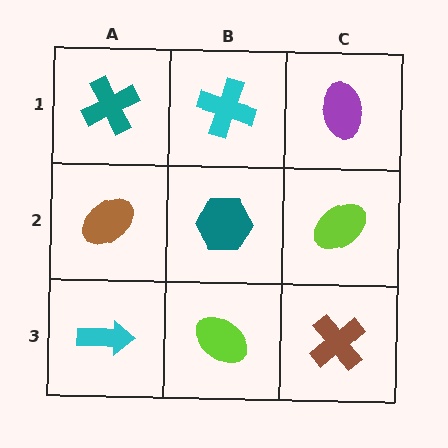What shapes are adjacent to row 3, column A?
A brown ellipse (row 2, column A), a lime ellipse (row 3, column B).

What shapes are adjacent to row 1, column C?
A lime ellipse (row 2, column C), a cyan cross (row 1, column B).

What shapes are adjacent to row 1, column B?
A teal hexagon (row 2, column B), a teal cross (row 1, column A), a purple ellipse (row 1, column C).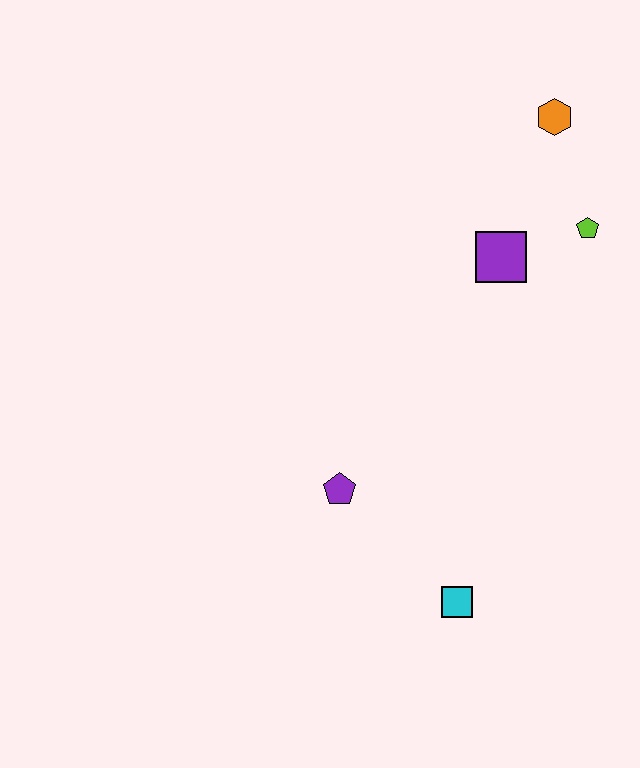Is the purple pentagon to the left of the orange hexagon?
Yes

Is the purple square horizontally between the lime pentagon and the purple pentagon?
Yes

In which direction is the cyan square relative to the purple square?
The cyan square is below the purple square.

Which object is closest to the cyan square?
The purple pentagon is closest to the cyan square.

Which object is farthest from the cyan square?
The orange hexagon is farthest from the cyan square.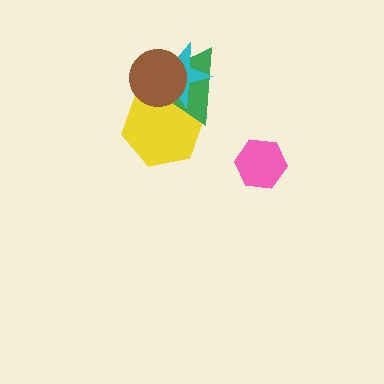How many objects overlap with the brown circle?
3 objects overlap with the brown circle.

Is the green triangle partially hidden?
Yes, it is partially covered by another shape.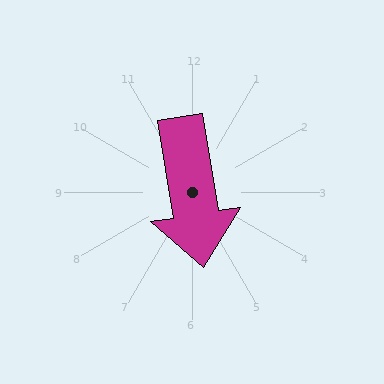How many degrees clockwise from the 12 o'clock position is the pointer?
Approximately 171 degrees.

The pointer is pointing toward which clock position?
Roughly 6 o'clock.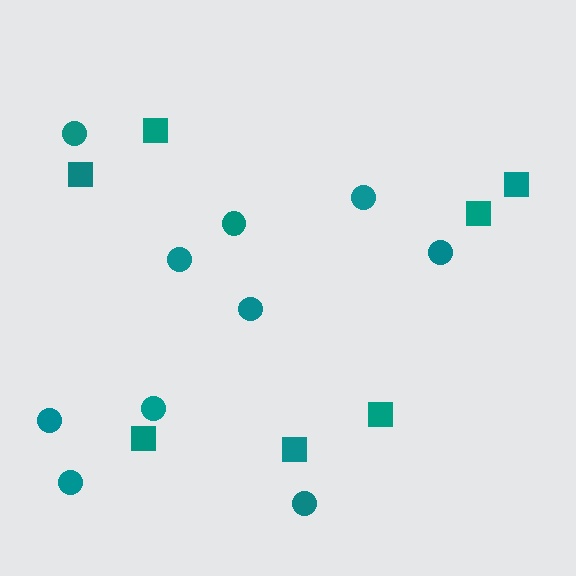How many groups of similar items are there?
There are 2 groups: one group of squares (7) and one group of circles (10).